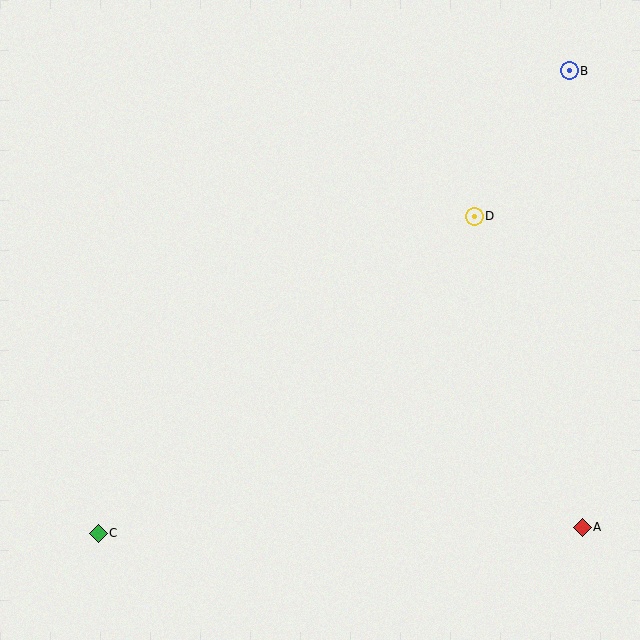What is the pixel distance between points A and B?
The distance between A and B is 457 pixels.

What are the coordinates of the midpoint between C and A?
The midpoint between C and A is at (340, 530).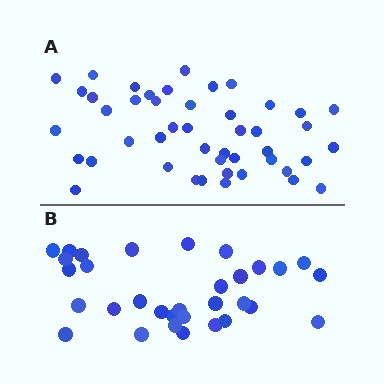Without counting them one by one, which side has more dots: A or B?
Region A (the top region) has more dots.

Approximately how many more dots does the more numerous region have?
Region A has approximately 15 more dots than region B.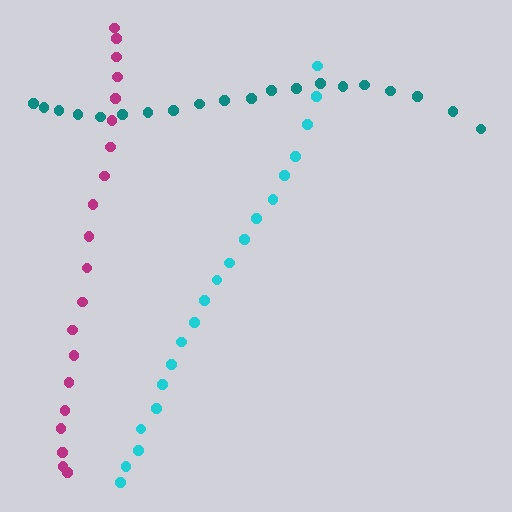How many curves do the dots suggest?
There are 3 distinct paths.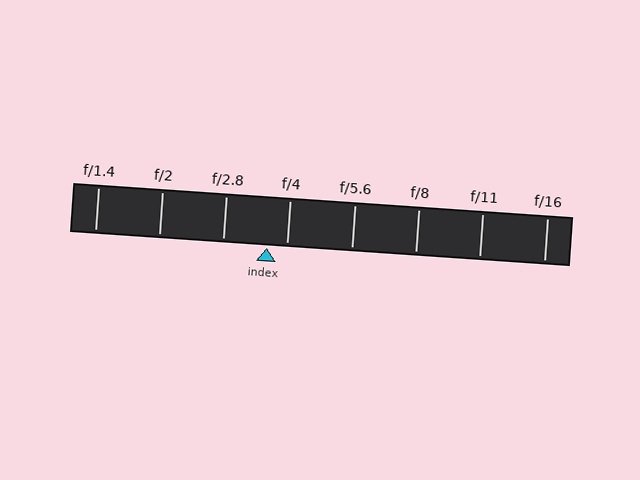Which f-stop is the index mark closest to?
The index mark is closest to f/4.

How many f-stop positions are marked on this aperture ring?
There are 8 f-stop positions marked.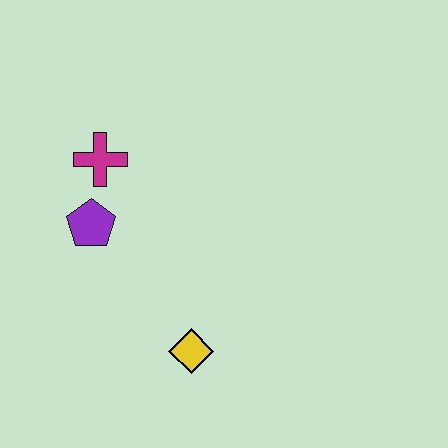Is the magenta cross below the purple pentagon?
No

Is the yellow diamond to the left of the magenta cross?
No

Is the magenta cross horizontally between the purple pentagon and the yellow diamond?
Yes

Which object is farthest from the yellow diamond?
The magenta cross is farthest from the yellow diamond.